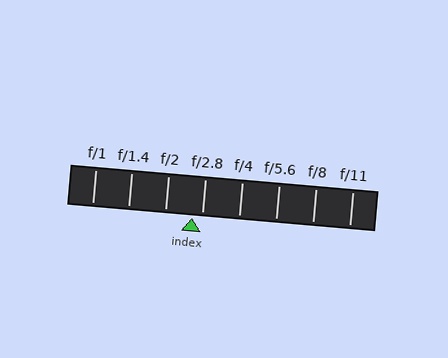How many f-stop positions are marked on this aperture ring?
There are 8 f-stop positions marked.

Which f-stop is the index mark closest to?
The index mark is closest to f/2.8.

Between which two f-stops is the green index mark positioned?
The index mark is between f/2 and f/2.8.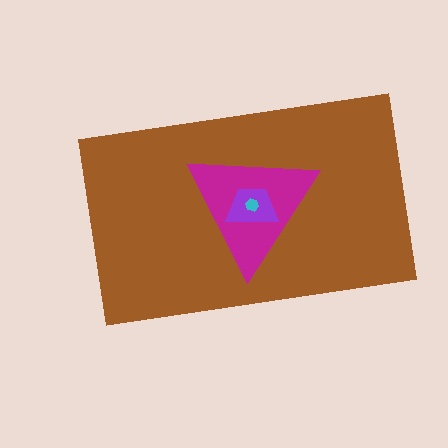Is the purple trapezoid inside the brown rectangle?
Yes.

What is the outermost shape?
The brown rectangle.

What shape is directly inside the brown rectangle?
The magenta triangle.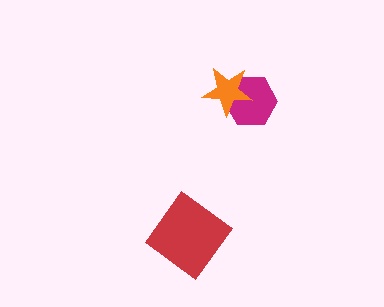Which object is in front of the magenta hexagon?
The orange star is in front of the magenta hexagon.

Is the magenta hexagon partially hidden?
Yes, it is partially covered by another shape.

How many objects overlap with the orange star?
1 object overlaps with the orange star.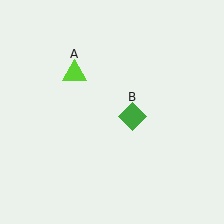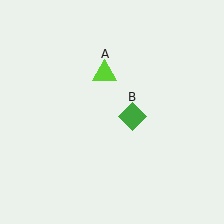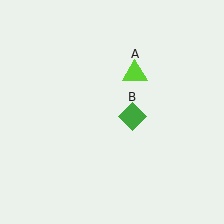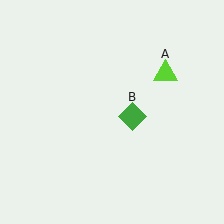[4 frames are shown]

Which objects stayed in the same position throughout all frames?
Green diamond (object B) remained stationary.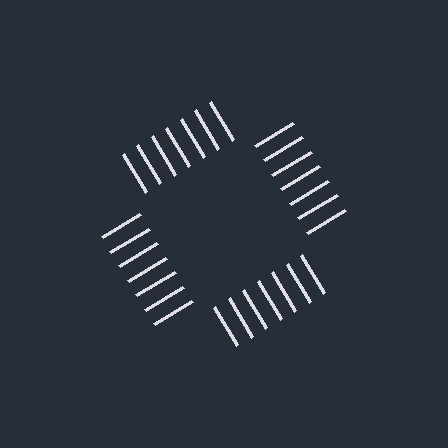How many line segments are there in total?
28 — 7 along each of the 4 edges.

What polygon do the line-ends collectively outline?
An illusory square — the line segments terminate on its edges but no continuous stroke is drawn.